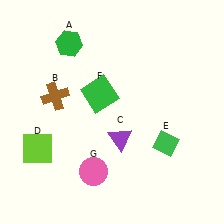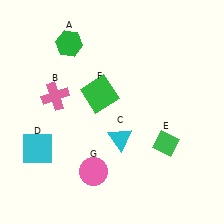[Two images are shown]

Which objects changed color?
B changed from brown to pink. C changed from purple to cyan. D changed from lime to cyan.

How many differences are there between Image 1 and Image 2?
There are 3 differences between the two images.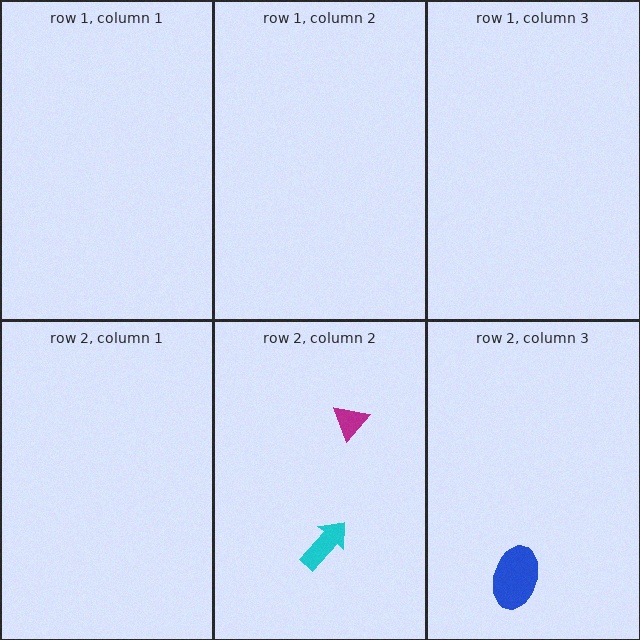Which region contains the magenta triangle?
The row 2, column 2 region.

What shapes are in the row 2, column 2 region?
The cyan arrow, the magenta triangle.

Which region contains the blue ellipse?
The row 2, column 3 region.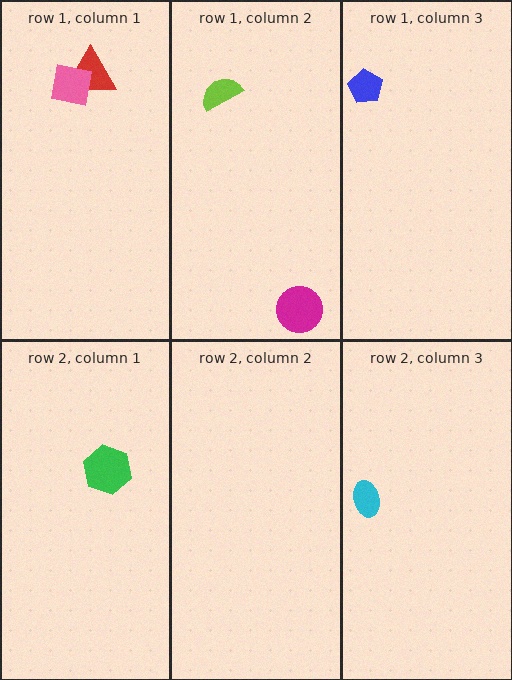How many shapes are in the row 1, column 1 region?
2.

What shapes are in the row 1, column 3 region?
The blue pentagon.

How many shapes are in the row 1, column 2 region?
2.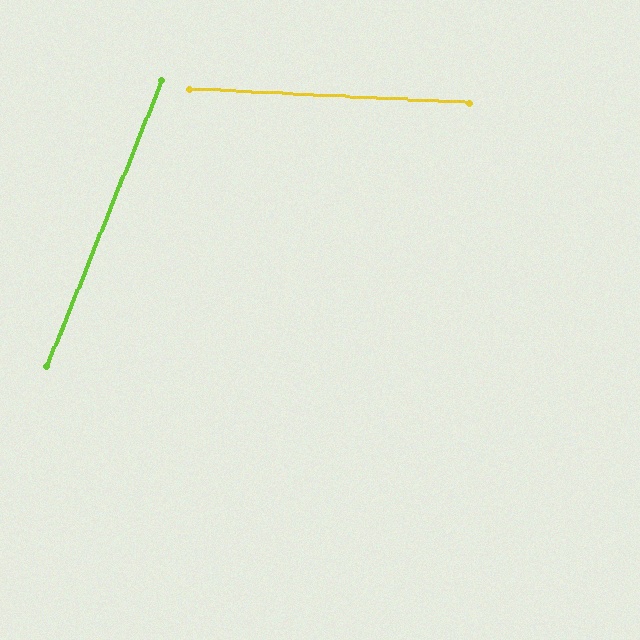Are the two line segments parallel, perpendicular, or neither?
Neither parallel nor perpendicular — they differ by about 71°.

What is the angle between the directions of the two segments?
Approximately 71 degrees.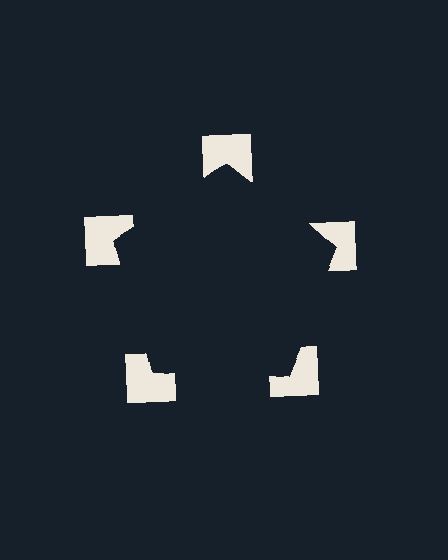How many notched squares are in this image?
There are 5 — one at each vertex of the illusory pentagon.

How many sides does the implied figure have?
5 sides.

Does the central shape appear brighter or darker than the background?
It typically appears slightly darker than the background, even though no actual brightness change is drawn.